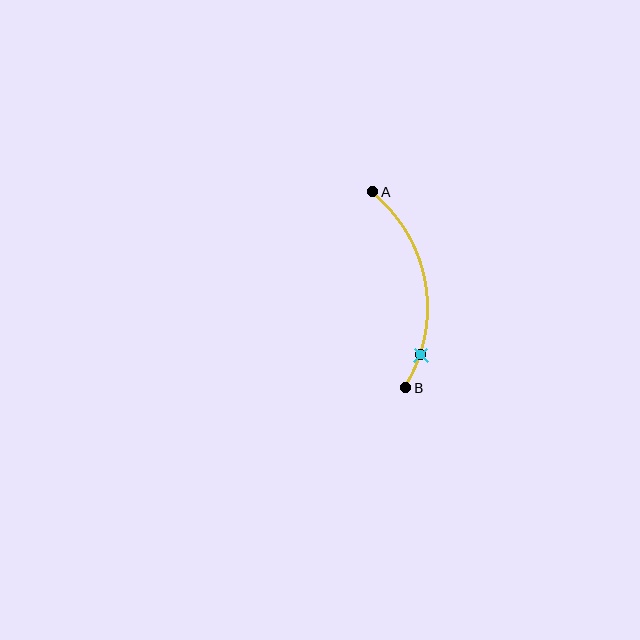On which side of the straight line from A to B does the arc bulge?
The arc bulges to the right of the straight line connecting A and B.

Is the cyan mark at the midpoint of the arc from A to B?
No. The cyan mark lies on the arc but is closer to endpoint B. The arc midpoint would be at the point on the curve equidistant along the arc from both A and B.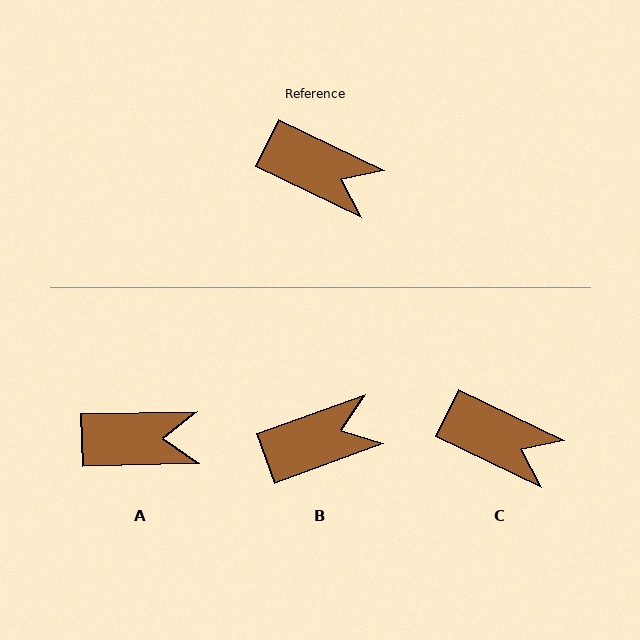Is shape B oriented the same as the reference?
No, it is off by about 46 degrees.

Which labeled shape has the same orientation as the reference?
C.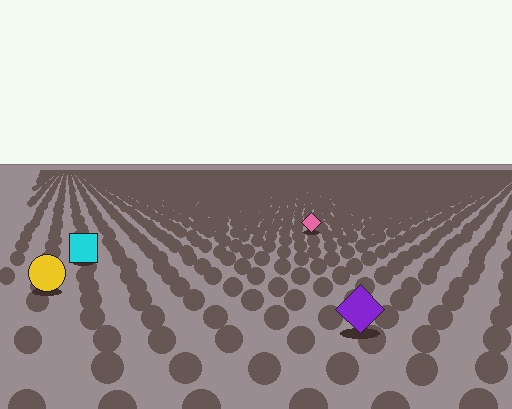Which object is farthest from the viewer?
The pink diamond is farthest from the viewer. It appears smaller and the ground texture around it is denser.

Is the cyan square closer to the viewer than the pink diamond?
Yes. The cyan square is closer — you can tell from the texture gradient: the ground texture is coarser near it.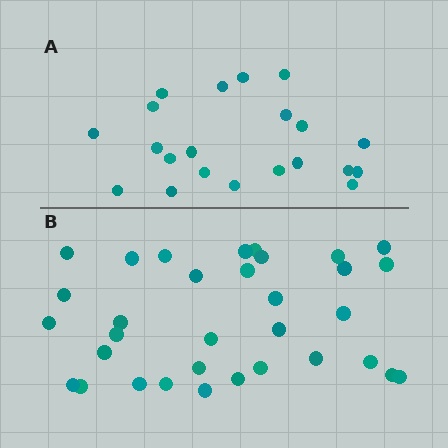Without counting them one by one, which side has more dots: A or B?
Region B (the bottom region) has more dots.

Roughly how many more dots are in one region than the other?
Region B has roughly 12 or so more dots than region A.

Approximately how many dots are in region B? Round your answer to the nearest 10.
About 30 dots. (The exact count is 33, which rounds to 30.)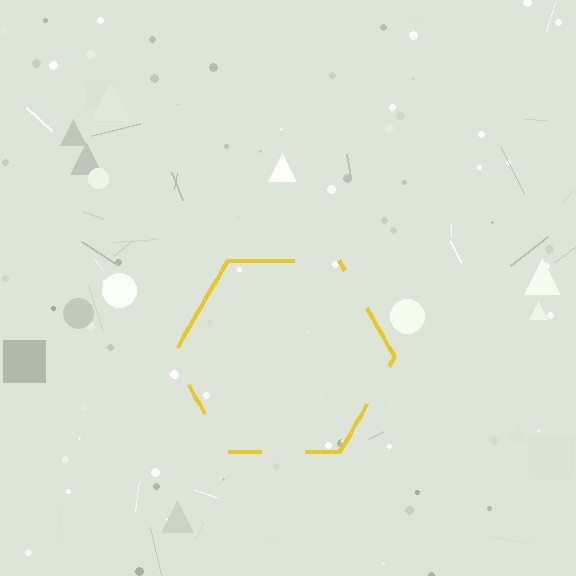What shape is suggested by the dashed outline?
The dashed outline suggests a hexagon.